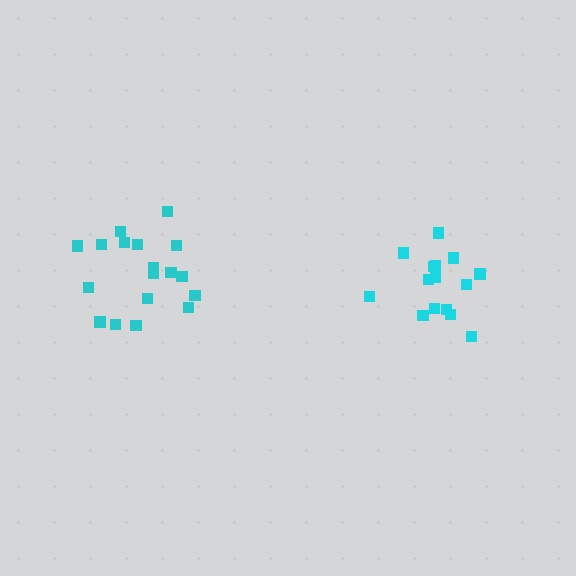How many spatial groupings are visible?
There are 2 spatial groupings.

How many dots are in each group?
Group 1: 15 dots, Group 2: 18 dots (33 total).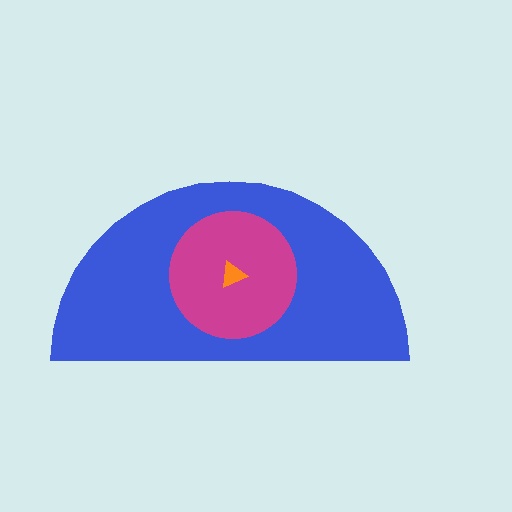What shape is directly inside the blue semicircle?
The magenta circle.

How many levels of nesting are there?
3.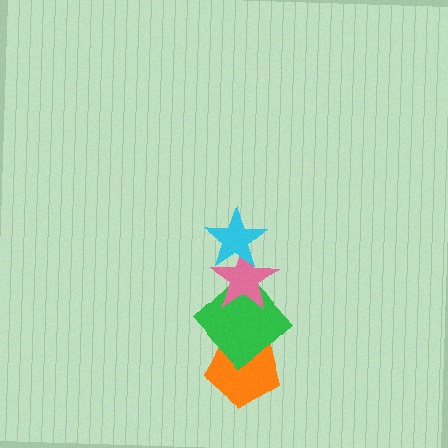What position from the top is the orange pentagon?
The orange pentagon is 4th from the top.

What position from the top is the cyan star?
The cyan star is 1st from the top.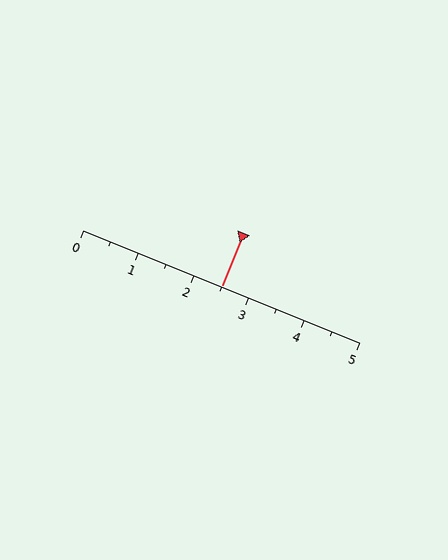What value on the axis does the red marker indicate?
The marker indicates approximately 2.5.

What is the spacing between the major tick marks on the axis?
The major ticks are spaced 1 apart.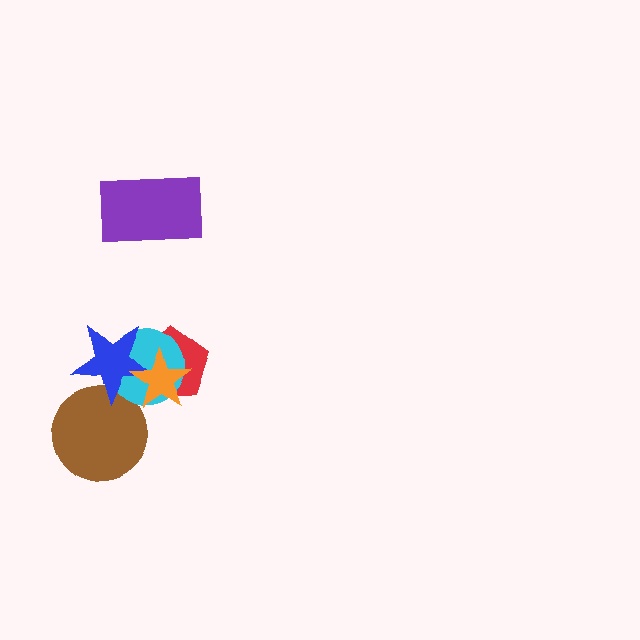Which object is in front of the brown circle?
The blue star is in front of the brown circle.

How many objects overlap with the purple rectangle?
0 objects overlap with the purple rectangle.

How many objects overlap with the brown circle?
1 object overlaps with the brown circle.